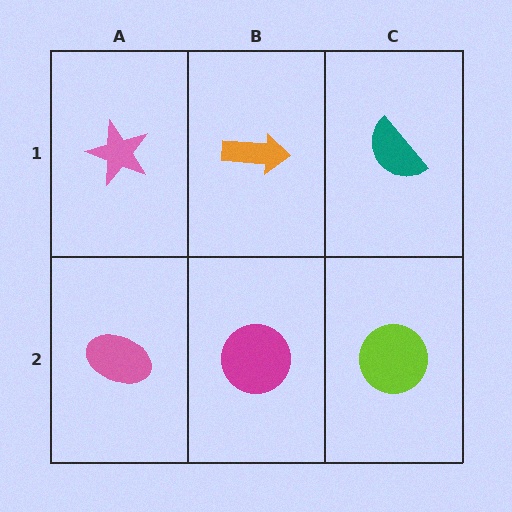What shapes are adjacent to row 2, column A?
A pink star (row 1, column A), a magenta circle (row 2, column B).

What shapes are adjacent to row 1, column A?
A pink ellipse (row 2, column A), an orange arrow (row 1, column B).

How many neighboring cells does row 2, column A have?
2.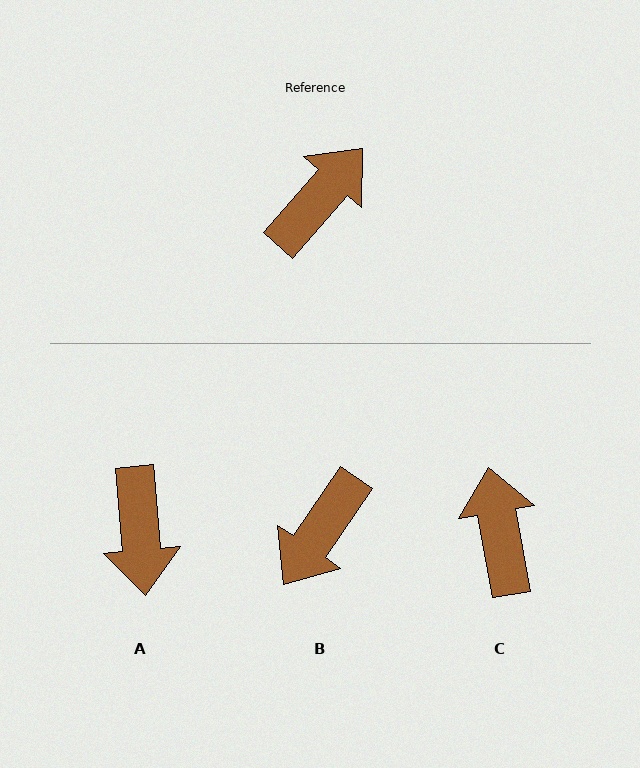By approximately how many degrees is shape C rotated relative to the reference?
Approximately 51 degrees counter-clockwise.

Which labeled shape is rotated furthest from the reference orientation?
B, about 173 degrees away.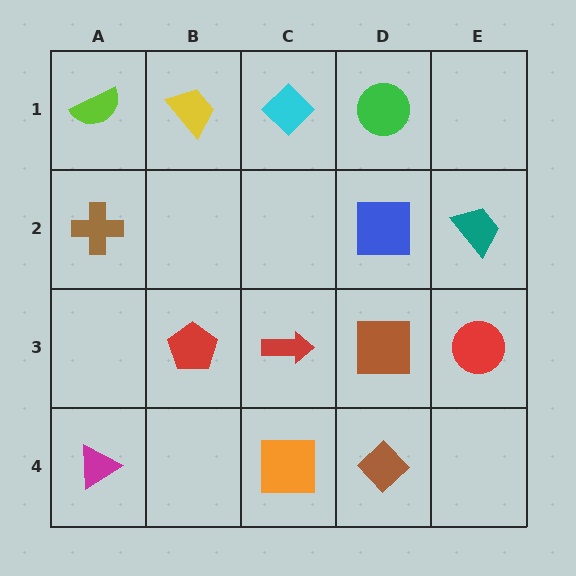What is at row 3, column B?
A red pentagon.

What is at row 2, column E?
A teal trapezoid.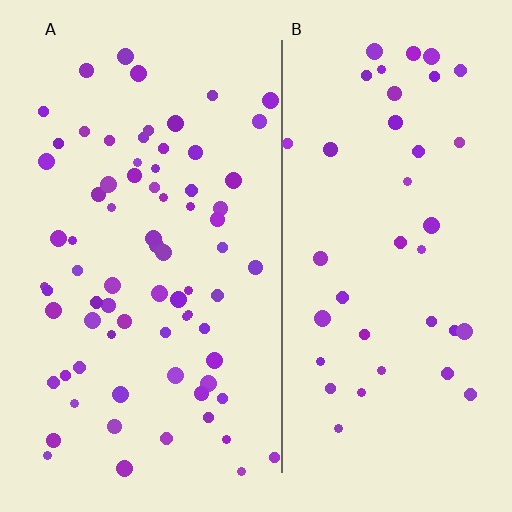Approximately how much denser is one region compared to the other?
Approximately 1.9× — region A over region B.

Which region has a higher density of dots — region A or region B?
A (the left).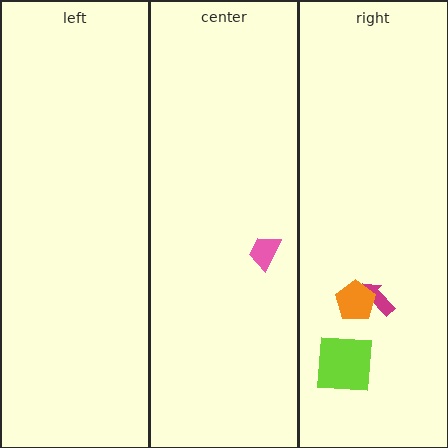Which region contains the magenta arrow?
The right region.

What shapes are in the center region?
The pink trapezoid.